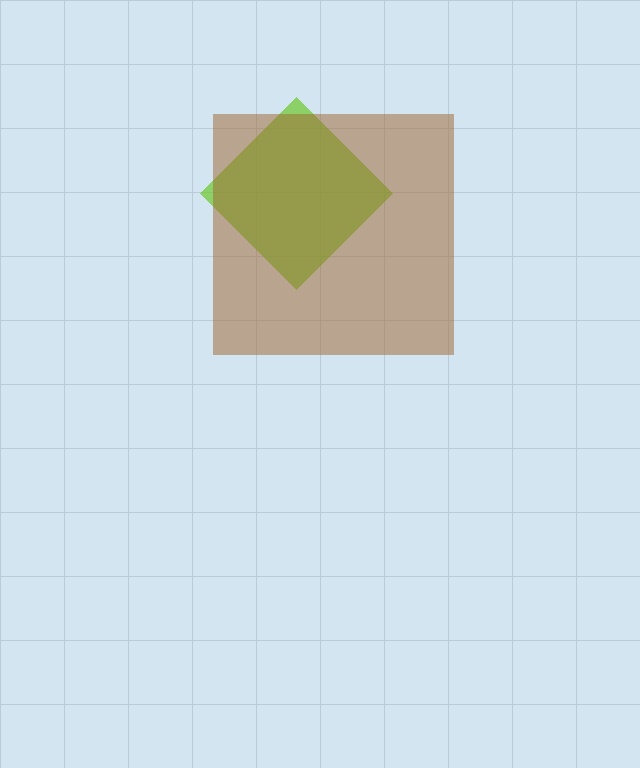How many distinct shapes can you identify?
There are 2 distinct shapes: a lime diamond, a brown square.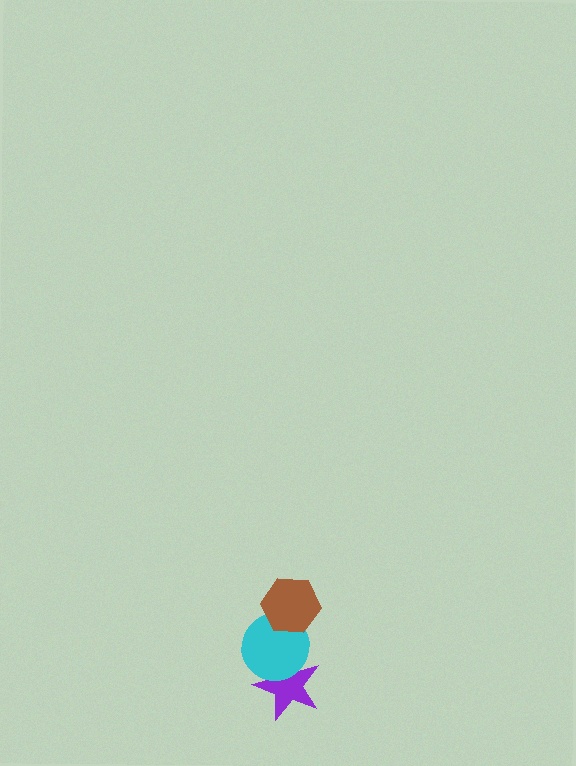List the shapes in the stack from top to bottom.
From top to bottom: the brown hexagon, the cyan circle, the purple star.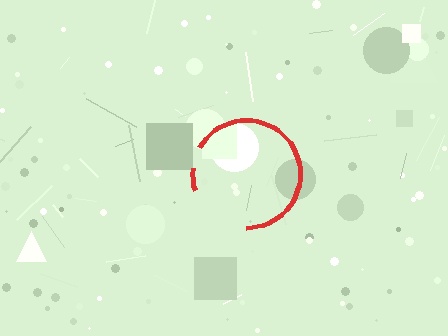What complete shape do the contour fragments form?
The contour fragments form a circle.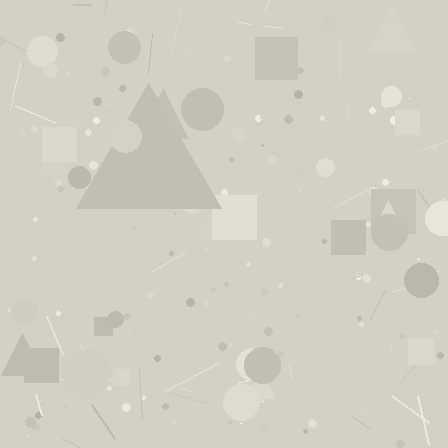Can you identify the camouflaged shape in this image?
The camouflaged shape is a triangle.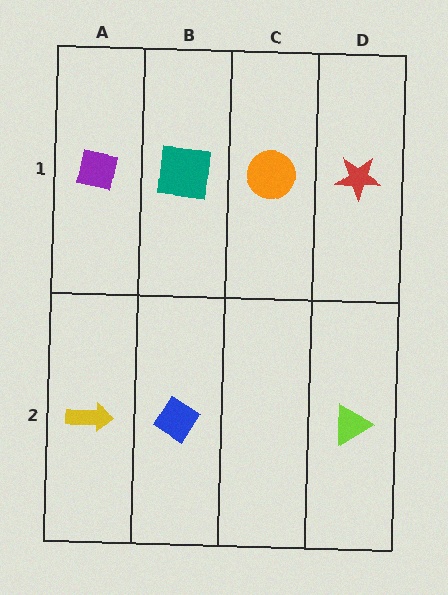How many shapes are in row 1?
4 shapes.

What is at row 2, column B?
A blue diamond.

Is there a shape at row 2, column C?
No, that cell is empty.